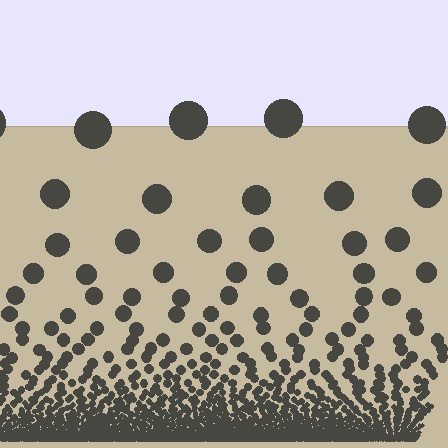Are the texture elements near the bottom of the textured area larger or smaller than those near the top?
Smaller. The gradient is inverted — elements near the bottom are smaller and denser.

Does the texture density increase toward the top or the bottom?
Density increases toward the bottom.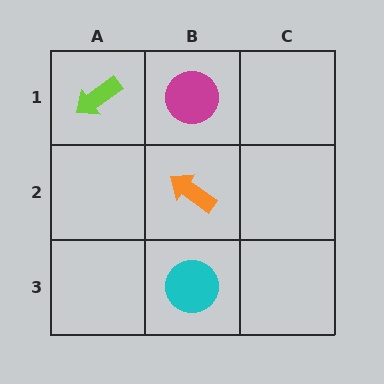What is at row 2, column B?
An orange arrow.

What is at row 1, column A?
A lime arrow.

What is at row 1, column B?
A magenta circle.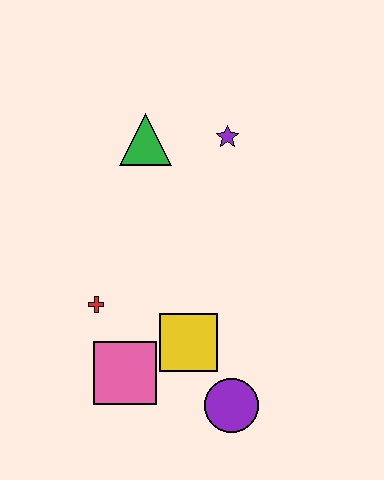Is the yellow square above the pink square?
Yes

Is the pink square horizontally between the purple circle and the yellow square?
No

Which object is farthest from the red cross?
The purple star is farthest from the red cross.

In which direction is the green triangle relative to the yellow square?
The green triangle is above the yellow square.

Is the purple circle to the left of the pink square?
No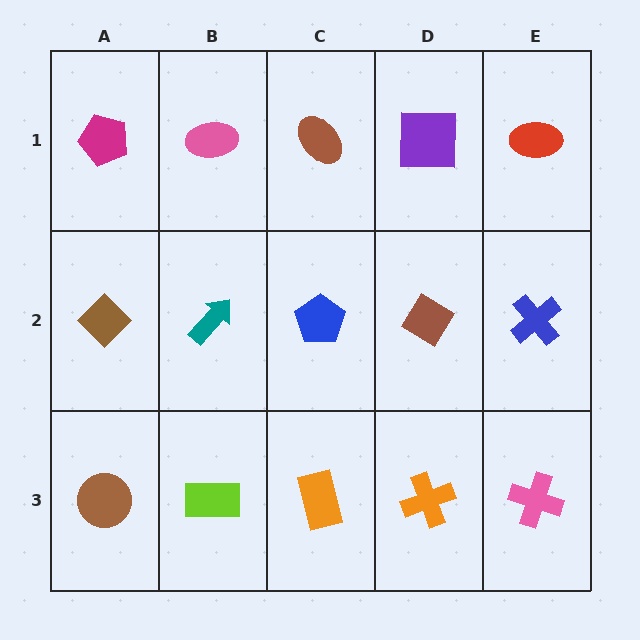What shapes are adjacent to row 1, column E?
A blue cross (row 2, column E), a purple square (row 1, column D).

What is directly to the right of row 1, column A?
A pink ellipse.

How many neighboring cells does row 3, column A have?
2.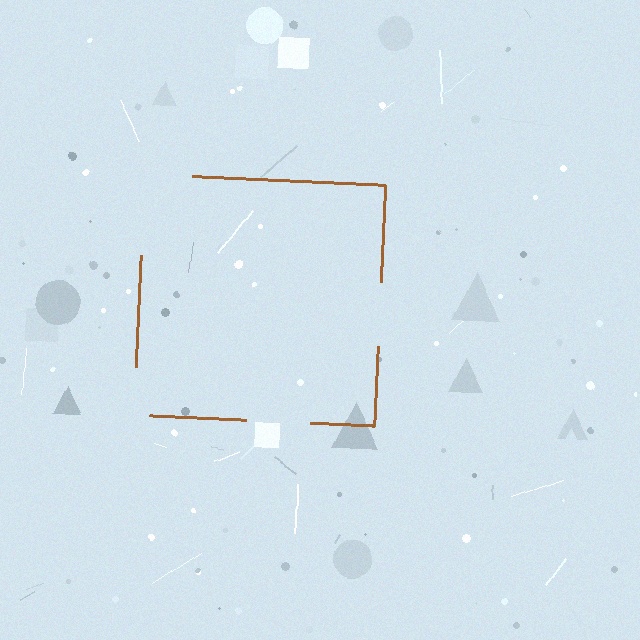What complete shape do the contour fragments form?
The contour fragments form a square.